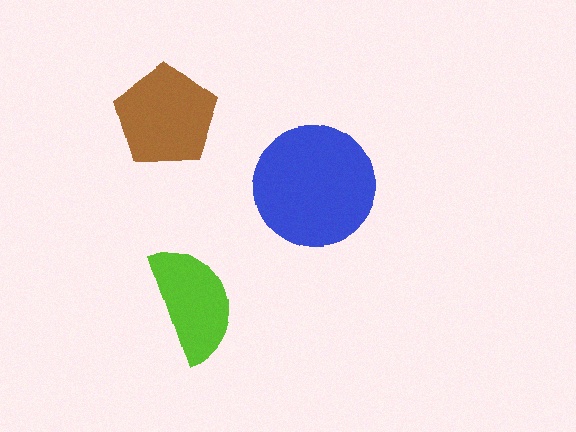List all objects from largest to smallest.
The blue circle, the brown pentagon, the lime semicircle.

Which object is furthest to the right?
The blue circle is rightmost.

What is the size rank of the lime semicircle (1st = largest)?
3rd.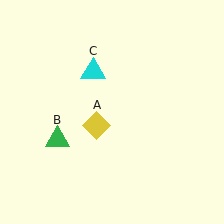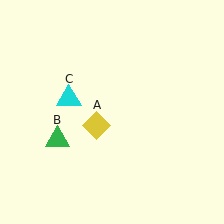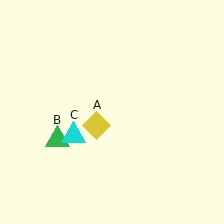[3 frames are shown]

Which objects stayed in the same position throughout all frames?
Yellow diamond (object A) and green triangle (object B) remained stationary.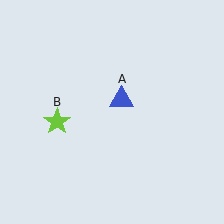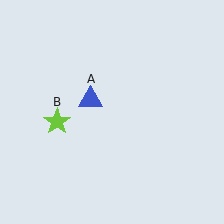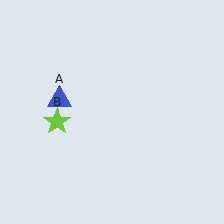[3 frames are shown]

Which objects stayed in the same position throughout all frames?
Lime star (object B) remained stationary.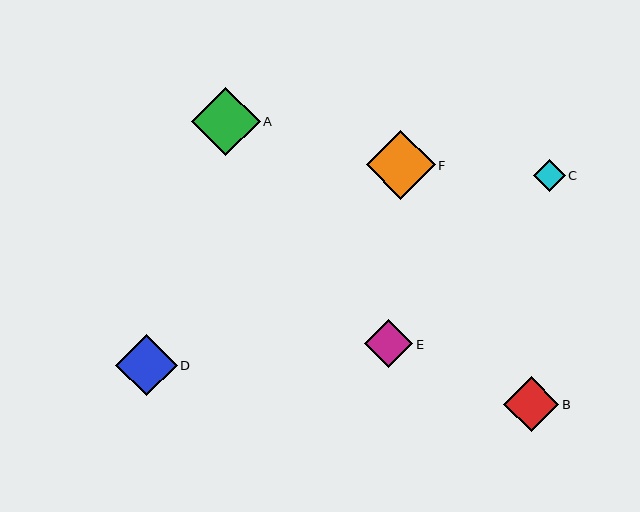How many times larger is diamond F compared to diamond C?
Diamond F is approximately 2.1 times the size of diamond C.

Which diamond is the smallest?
Diamond C is the smallest with a size of approximately 32 pixels.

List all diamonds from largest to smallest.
From largest to smallest: F, A, D, B, E, C.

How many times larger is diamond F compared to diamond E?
Diamond F is approximately 1.4 times the size of diamond E.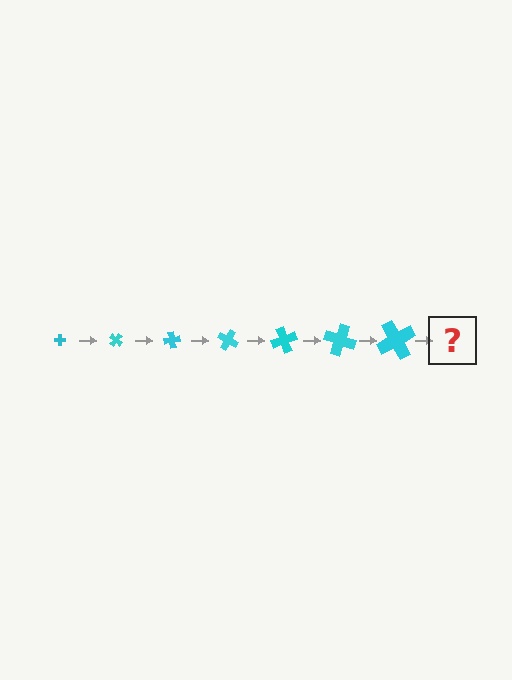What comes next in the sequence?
The next element should be a cross, larger than the previous one and rotated 280 degrees from the start.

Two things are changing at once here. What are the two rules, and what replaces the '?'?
The two rules are that the cross grows larger each step and it rotates 40 degrees each step. The '?' should be a cross, larger than the previous one and rotated 280 degrees from the start.